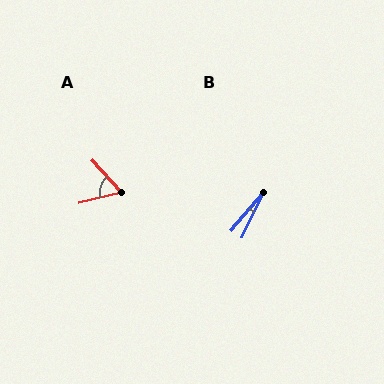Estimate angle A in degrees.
Approximately 61 degrees.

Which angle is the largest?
A, at approximately 61 degrees.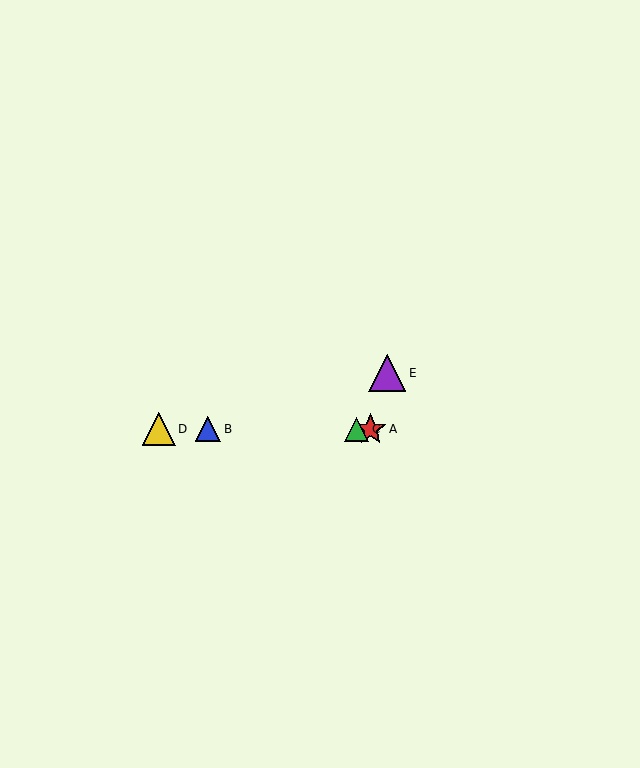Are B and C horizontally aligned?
Yes, both are at y≈429.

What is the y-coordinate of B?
Object B is at y≈429.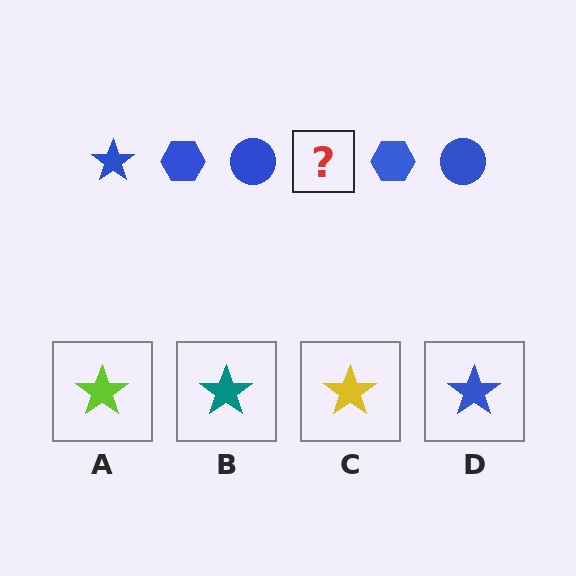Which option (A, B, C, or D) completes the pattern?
D.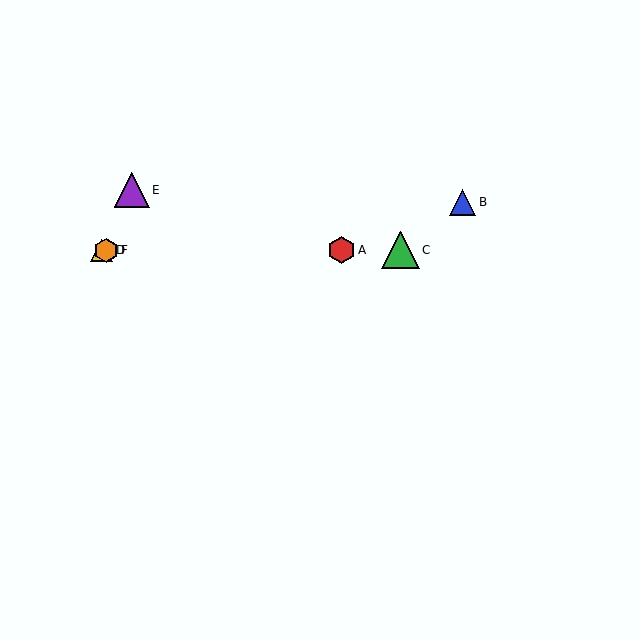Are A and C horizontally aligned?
Yes, both are at y≈250.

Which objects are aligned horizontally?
Objects A, C, D, F are aligned horizontally.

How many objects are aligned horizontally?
4 objects (A, C, D, F) are aligned horizontally.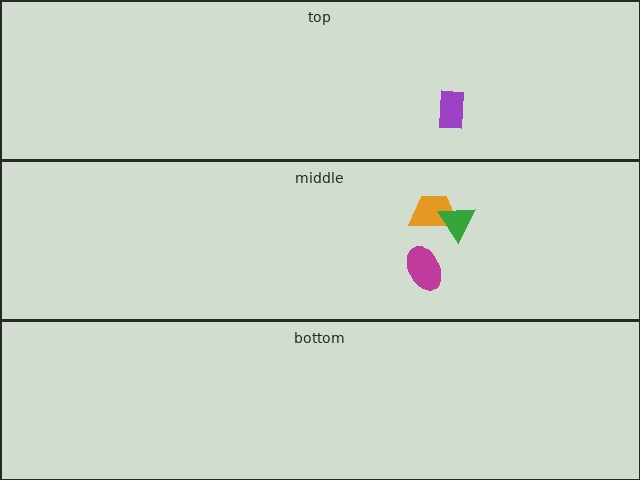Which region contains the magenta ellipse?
The middle region.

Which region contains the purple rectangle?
The top region.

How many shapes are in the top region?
1.